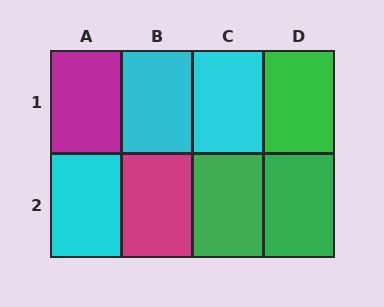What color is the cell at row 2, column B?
Magenta.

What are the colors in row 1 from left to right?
Magenta, cyan, cyan, green.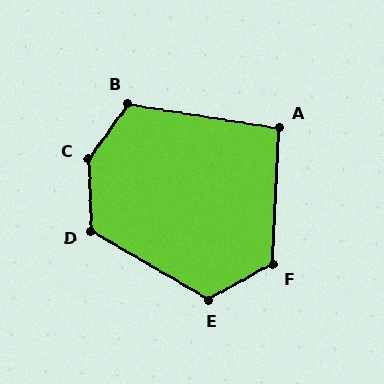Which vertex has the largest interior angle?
C, at approximately 142 degrees.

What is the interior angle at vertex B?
Approximately 117 degrees (obtuse).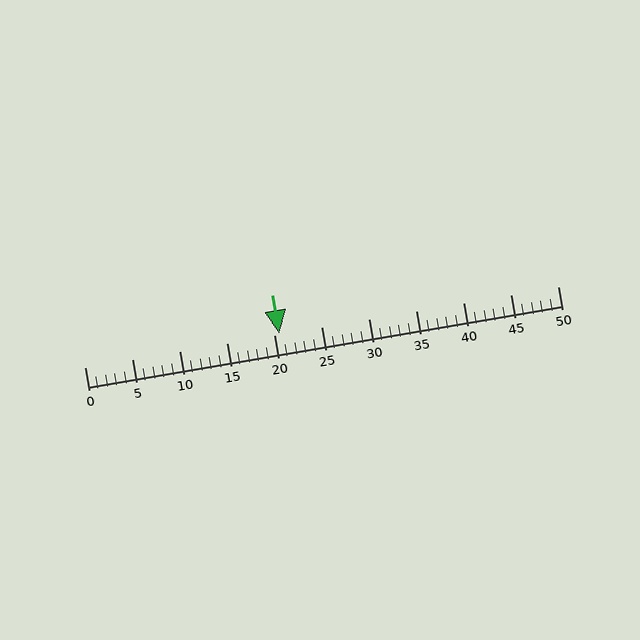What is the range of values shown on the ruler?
The ruler shows values from 0 to 50.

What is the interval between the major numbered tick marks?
The major tick marks are spaced 5 units apart.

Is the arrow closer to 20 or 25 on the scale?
The arrow is closer to 20.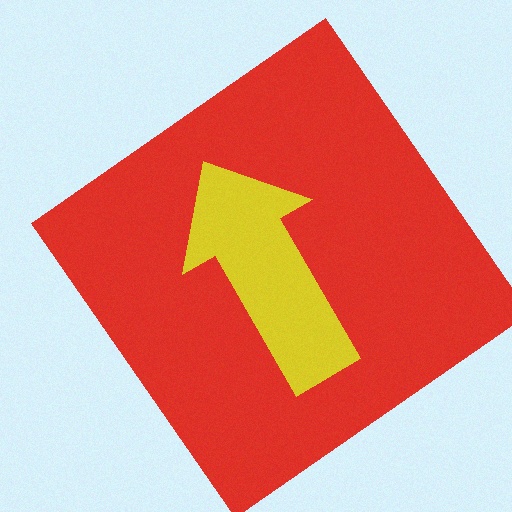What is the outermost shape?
The red diamond.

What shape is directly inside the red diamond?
The yellow arrow.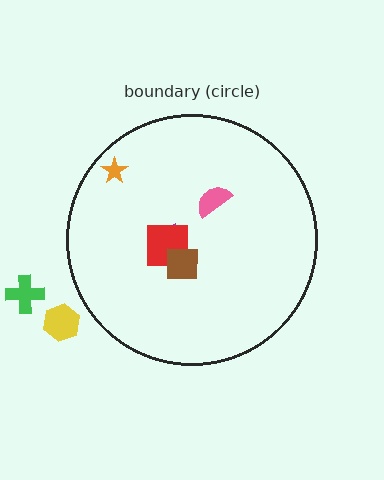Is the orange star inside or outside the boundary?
Inside.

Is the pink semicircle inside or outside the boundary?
Inside.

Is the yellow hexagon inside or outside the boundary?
Outside.